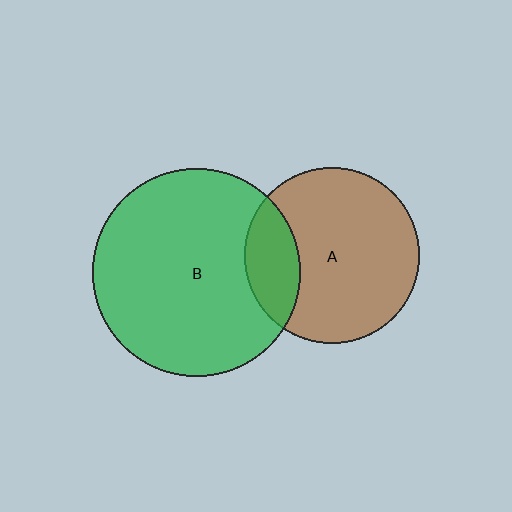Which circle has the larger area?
Circle B (green).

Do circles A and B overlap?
Yes.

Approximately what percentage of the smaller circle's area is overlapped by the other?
Approximately 20%.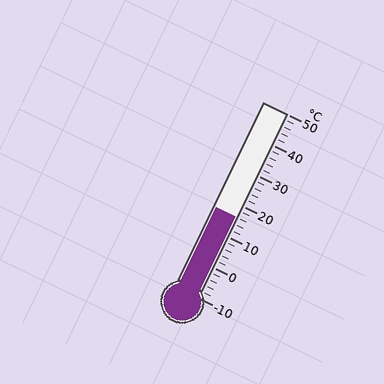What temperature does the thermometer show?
The thermometer shows approximately 16°C.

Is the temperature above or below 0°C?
The temperature is above 0°C.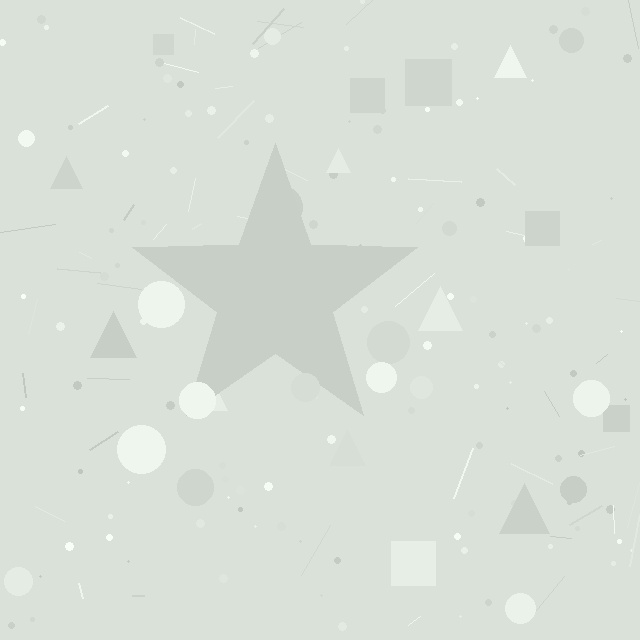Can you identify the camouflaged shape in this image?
The camouflaged shape is a star.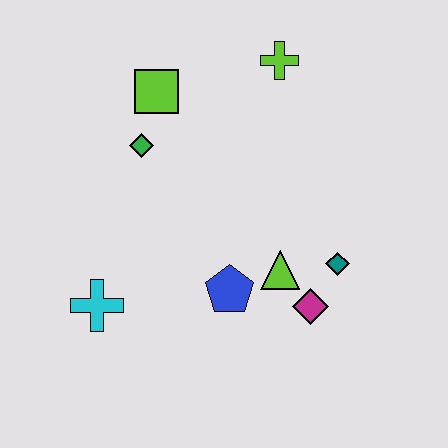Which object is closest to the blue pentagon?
The lime triangle is closest to the blue pentagon.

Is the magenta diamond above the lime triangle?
No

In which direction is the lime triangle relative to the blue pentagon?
The lime triangle is to the right of the blue pentagon.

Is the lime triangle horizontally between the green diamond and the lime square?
No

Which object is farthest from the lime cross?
The cyan cross is farthest from the lime cross.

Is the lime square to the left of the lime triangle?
Yes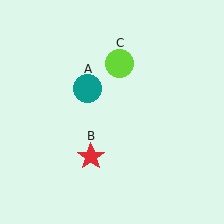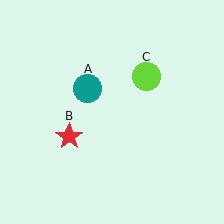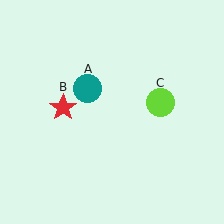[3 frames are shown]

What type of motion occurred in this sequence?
The red star (object B), lime circle (object C) rotated clockwise around the center of the scene.